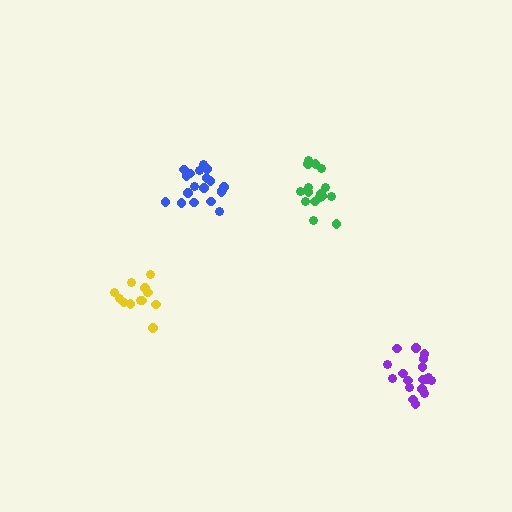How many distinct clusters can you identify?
There are 4 distinct clusters.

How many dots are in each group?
Group 1: 14 dots, Group 2: 18 dots, Group 3: 17 dots, Group 4: 19 dots (68 total).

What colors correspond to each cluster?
The clusters are colored: yellow, purple, green, blue.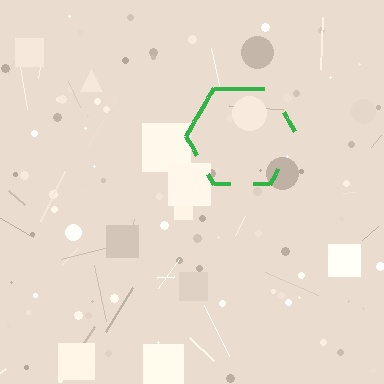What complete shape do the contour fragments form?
The contour fragments form a hexagon.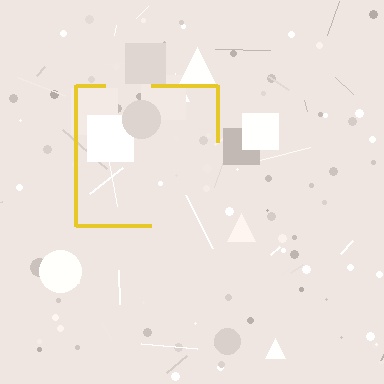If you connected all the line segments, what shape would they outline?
They would outline a square.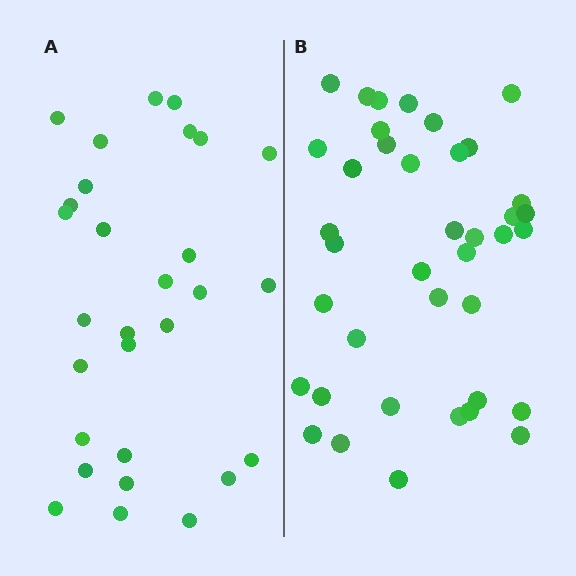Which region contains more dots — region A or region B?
Region B (the right region) has more dots.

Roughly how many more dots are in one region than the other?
Region B has roughly 10 or so more dots than region A.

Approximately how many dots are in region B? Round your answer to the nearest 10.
About 40 dots. (The exact count is 39, which rounds to 40.)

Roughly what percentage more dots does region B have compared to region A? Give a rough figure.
About 35% more.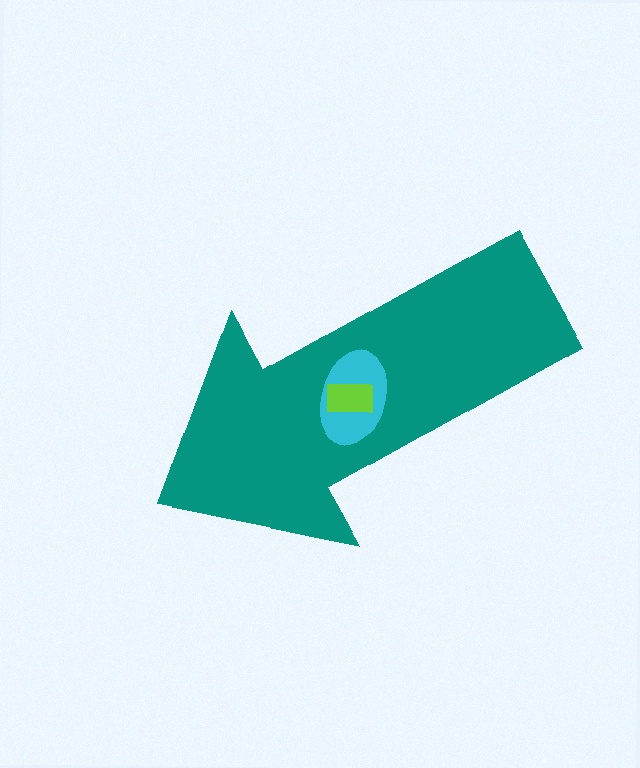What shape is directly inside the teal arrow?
The cyan ellipse.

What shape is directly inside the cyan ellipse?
The lime rectangle.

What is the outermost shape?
The teal arrow.